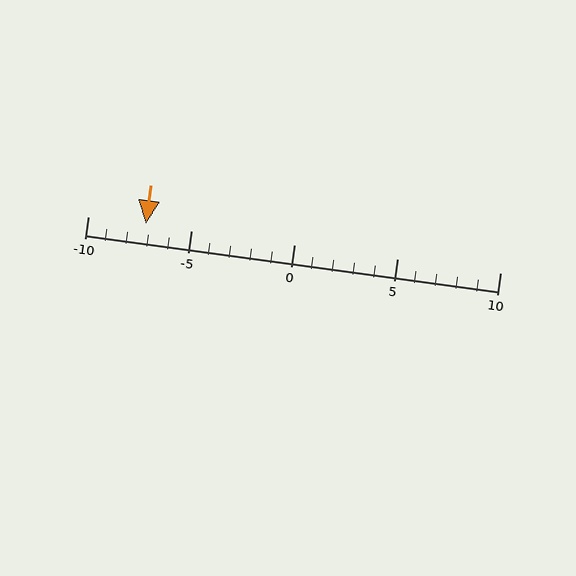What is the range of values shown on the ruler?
The ruler shows values from -10 to 10.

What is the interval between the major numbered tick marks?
The major tick marks are spaced 5 units apart.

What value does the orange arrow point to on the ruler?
The orange arrow points to approximately -7.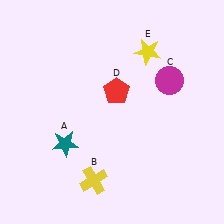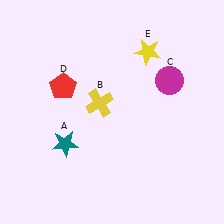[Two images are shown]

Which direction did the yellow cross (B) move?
The yellow cross (B) moved up.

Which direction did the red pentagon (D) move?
The red pentagon (D) moved left.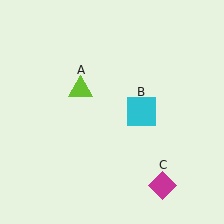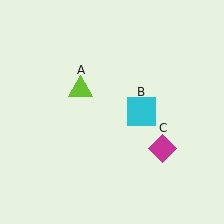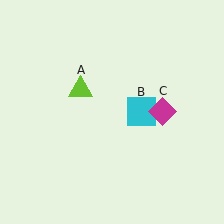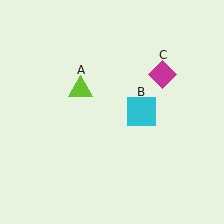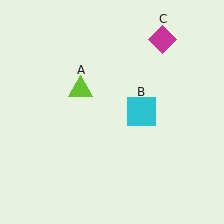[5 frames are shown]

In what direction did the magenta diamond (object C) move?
The magenta diamond (object C) moved up.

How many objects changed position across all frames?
1 object changed position: magenta diamond (object C).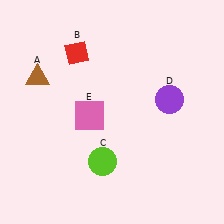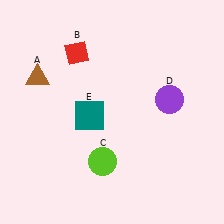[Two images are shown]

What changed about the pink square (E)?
In Image 1, E is pink. In Image 2, it changed to teal.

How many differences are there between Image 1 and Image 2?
There is 1 difference between the two images.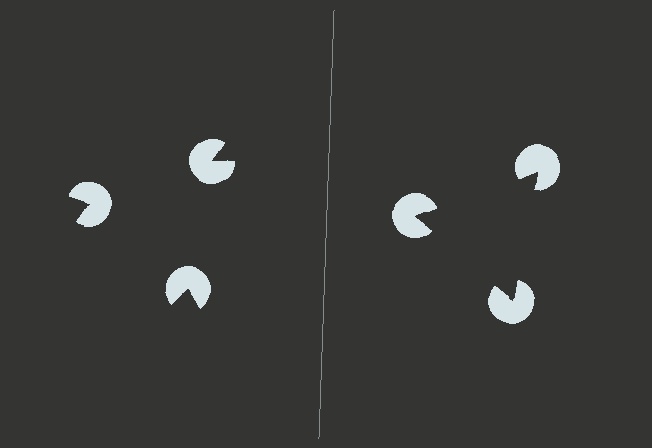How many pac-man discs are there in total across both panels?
6 — 3 on each side.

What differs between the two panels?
The pac-man discs are positioned identically on both sides; only the wedge orientations differ. On the right they align to a triangle; on the left they are misaligned.